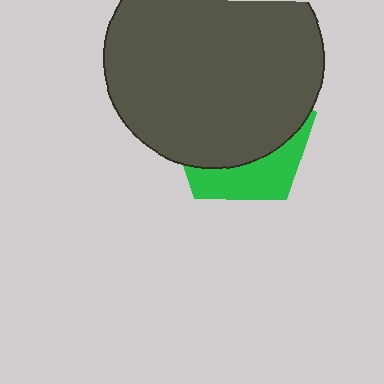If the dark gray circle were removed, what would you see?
You would see the complete green pentagon.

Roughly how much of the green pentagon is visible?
A small part of it is visible (roughly 31%).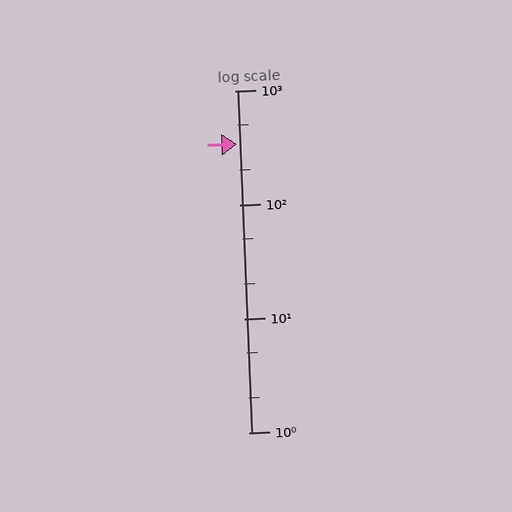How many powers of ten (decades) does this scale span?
The scale spans 3 decades, from 1 to 1000.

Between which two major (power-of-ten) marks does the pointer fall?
The pointer is between 100 and 1000.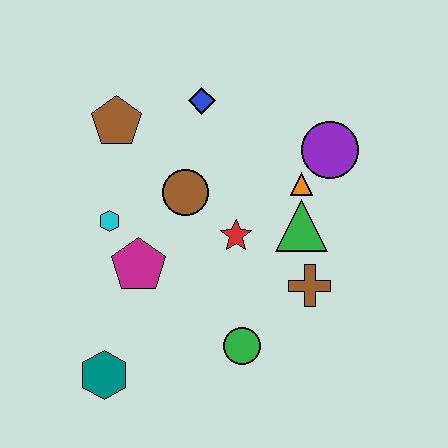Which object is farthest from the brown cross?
The brown pentagon is farthest from the brown cross.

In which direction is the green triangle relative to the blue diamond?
The green triangle is below the blue diamond.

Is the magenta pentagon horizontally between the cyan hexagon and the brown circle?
Yes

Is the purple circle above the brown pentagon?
No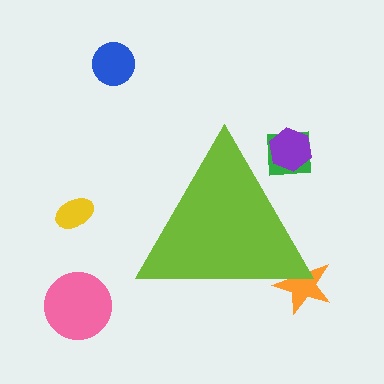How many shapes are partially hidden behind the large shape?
3 shapes are partially hidden.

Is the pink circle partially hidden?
No, the pink circle is fully visible.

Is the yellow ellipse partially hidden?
No, the yellow ellipse is fully visible.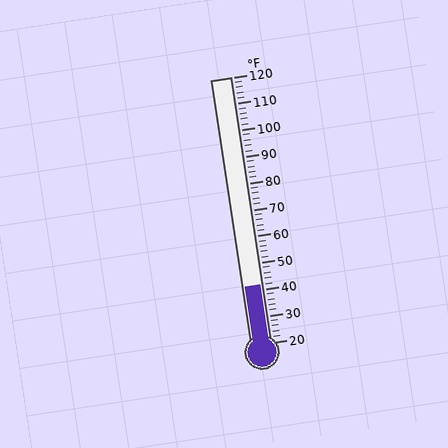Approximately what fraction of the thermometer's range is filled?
The thermometer is filled to approximately 20% of its range.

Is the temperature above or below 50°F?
The temperature is below 50°F.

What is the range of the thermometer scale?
The thermometer scale ranges from 20°F to 120°F.